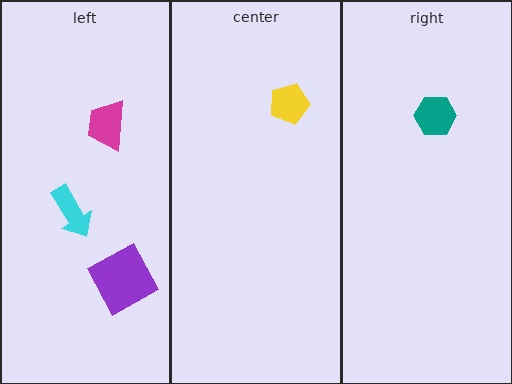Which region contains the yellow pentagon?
The center region.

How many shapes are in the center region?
1.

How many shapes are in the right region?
1.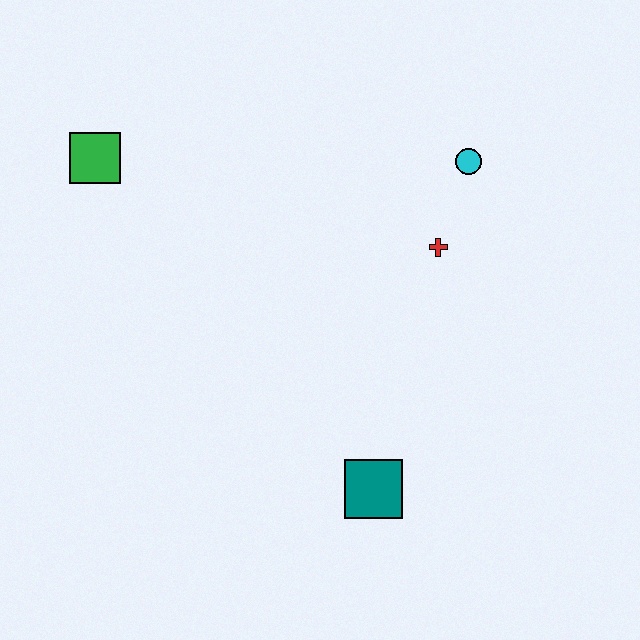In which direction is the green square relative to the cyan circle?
The green square is to the left of the cyan circle.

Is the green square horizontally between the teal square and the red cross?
No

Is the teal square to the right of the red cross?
No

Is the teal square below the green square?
Yes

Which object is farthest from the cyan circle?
The green square is farthest from the cyan circle.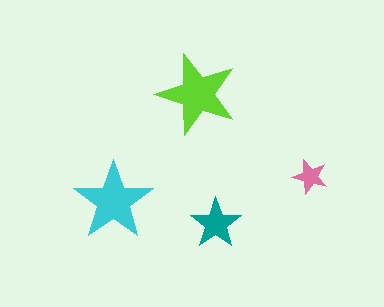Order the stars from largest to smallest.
the lime one, the cyan one, the teal one, the pink one.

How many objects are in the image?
There are 4 objects in the image.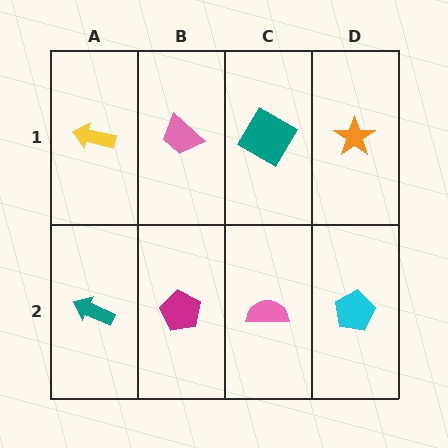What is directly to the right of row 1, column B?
A teal diamond.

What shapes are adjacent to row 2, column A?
A yellow arrow (row 1, column A), a magenta pentagon (row 2, column B).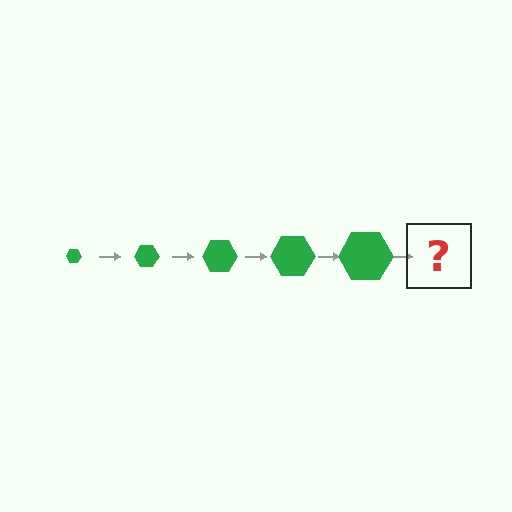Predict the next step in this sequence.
The next step is a green hexagon, larger than the previous one.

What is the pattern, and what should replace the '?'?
The pattern is that the hexagon gets progressively larger each step. The '?' should be a green hexagon, larger than the previous one.